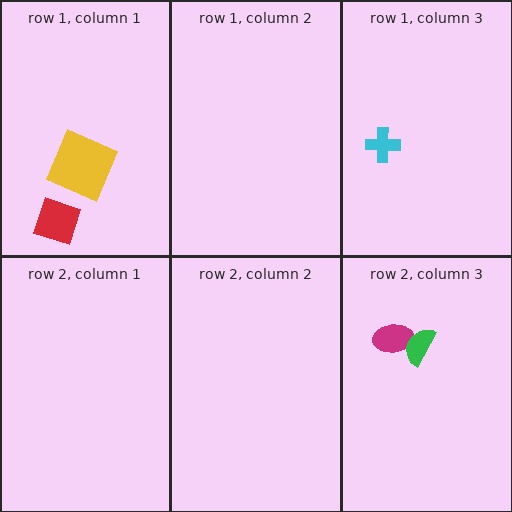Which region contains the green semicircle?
The row 2, column 3 region.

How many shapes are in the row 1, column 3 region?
1.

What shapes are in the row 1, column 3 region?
The cyan cross.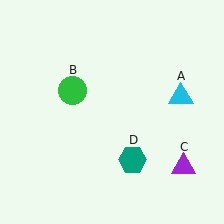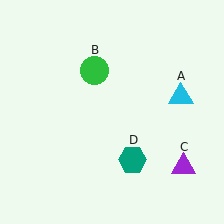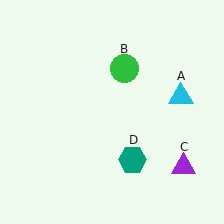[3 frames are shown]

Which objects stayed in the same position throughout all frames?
Cyan triangle (object A) and purple triangle (object C) and teal hexagon (object D) remained stationary.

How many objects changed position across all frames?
1 object changed position: green circle (object B).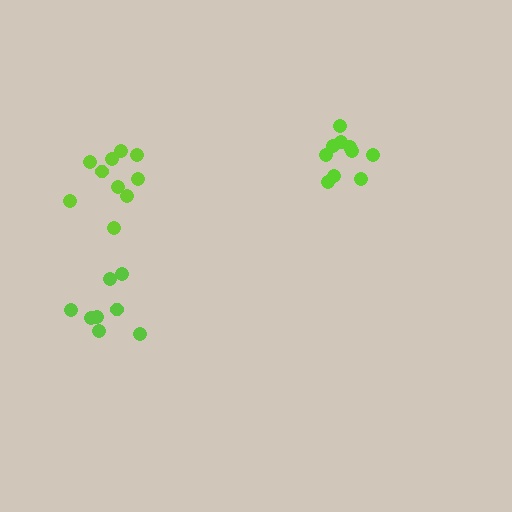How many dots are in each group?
Group 1: 10 dots, Group 2: 10 dots, Group 3: 8 dots (28 total).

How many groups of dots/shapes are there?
There are 3 groups.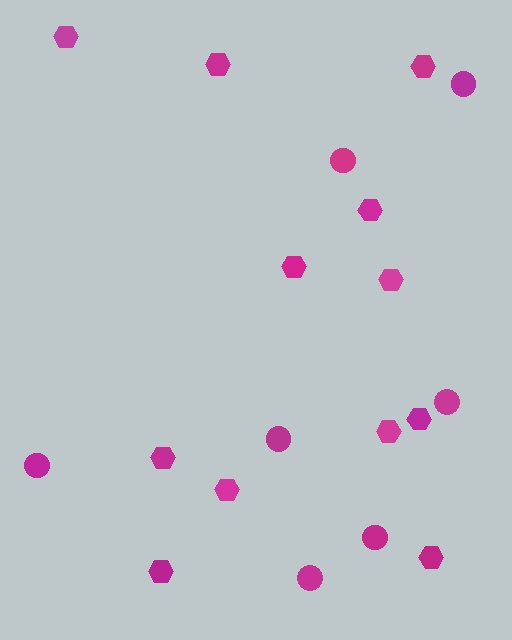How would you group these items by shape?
There are 2 groups: one group of circles (7) and one group of hexagons (12).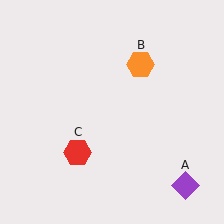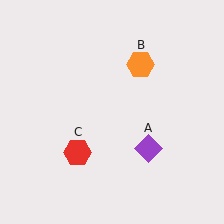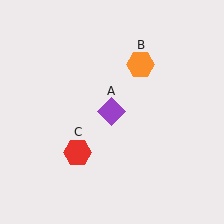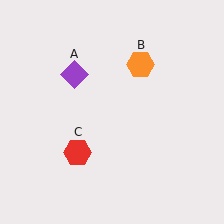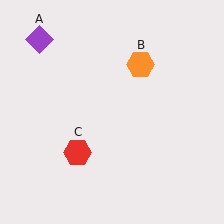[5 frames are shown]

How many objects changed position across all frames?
1 object changed position: purple diamond (object A).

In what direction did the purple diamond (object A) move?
The purple diamond (object A) moved up and to the left.